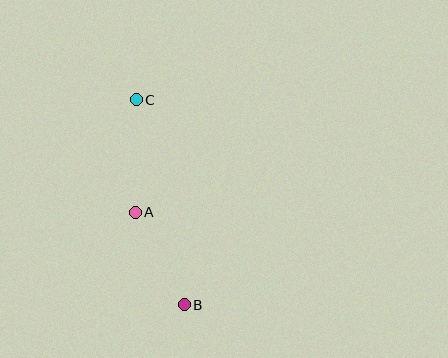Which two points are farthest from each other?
Points B and C are farthest from each other.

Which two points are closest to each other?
Points A and B are closest to each other.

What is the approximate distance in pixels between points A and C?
The distance between A and C is approximately 113 pixels.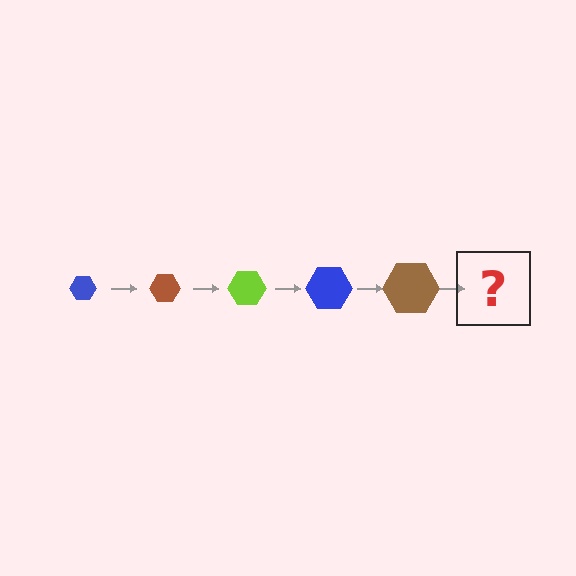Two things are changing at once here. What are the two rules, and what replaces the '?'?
The two rules are that the hexagon grows larger each step and the color cycles through blue, brown, and lime. The '?' should be a lime hexagon, larger than the previous one.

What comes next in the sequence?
The next element should be a lime hexagon, larger than the previous one.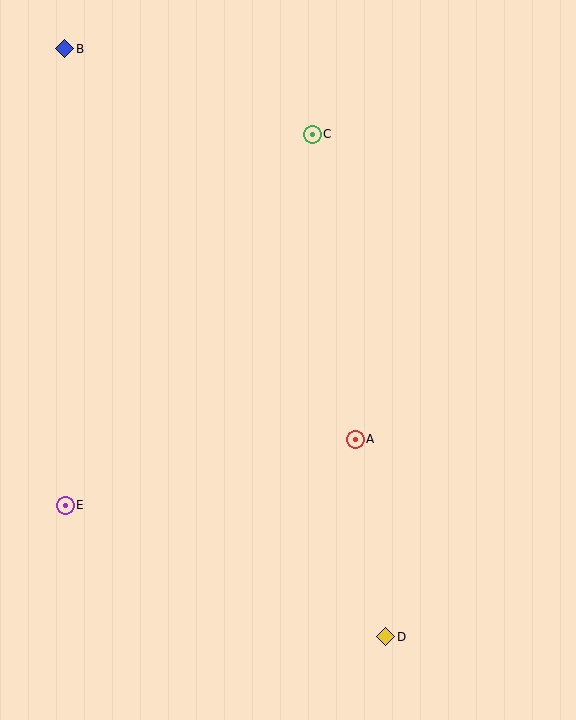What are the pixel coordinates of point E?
Point E is at (65, 505).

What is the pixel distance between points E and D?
The distance between E and D is 347 pixels.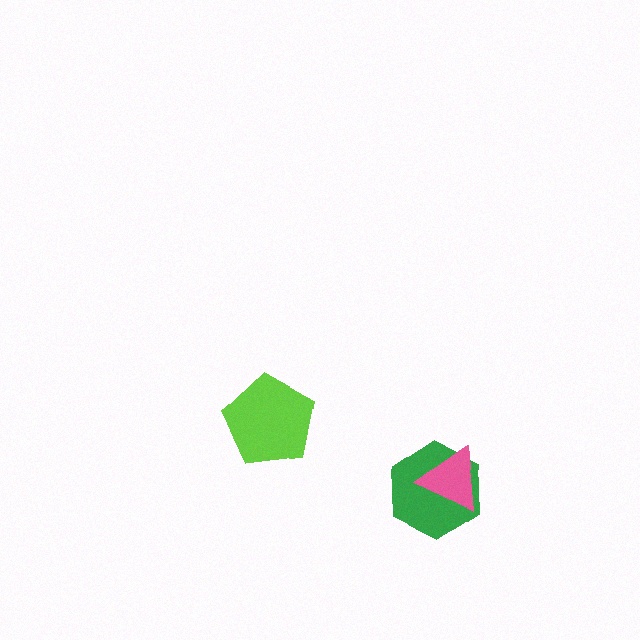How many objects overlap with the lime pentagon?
0 objects overlap with the lime pentagon.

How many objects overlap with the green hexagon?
1 object overlaps with the green hexagon.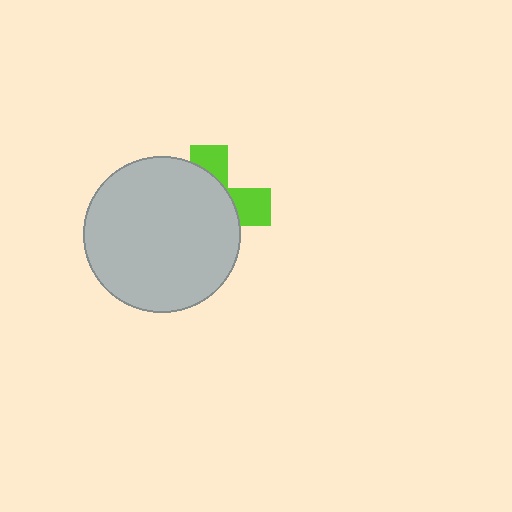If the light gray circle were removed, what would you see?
You would see the complete lime cross.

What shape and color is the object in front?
The object in front is a light gray circle.